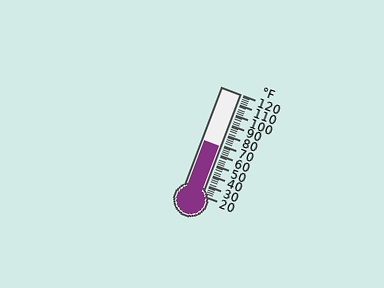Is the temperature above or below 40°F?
The temperature is above 40°F.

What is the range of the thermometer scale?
The thermometer scale ranges from 20°F to 120°F.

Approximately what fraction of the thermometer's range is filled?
The thermometer is filled to approximately 50% of its range.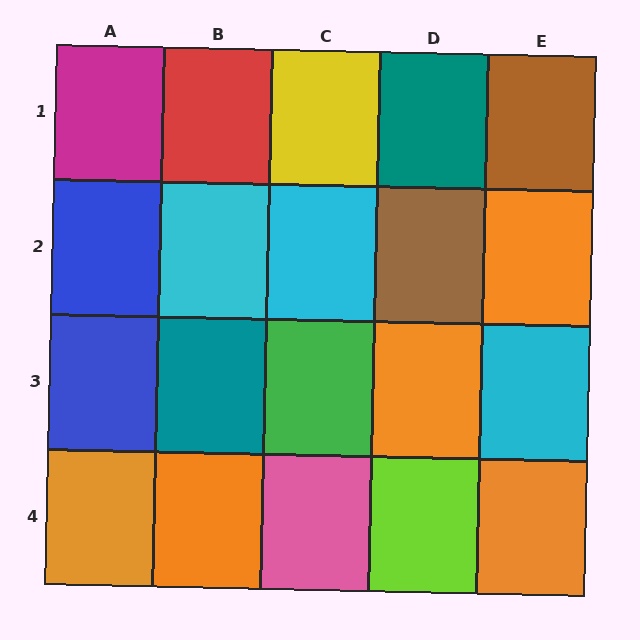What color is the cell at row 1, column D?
Teal.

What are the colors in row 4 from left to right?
Orange, orange, pink, lime, orange.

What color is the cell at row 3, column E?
Cyan.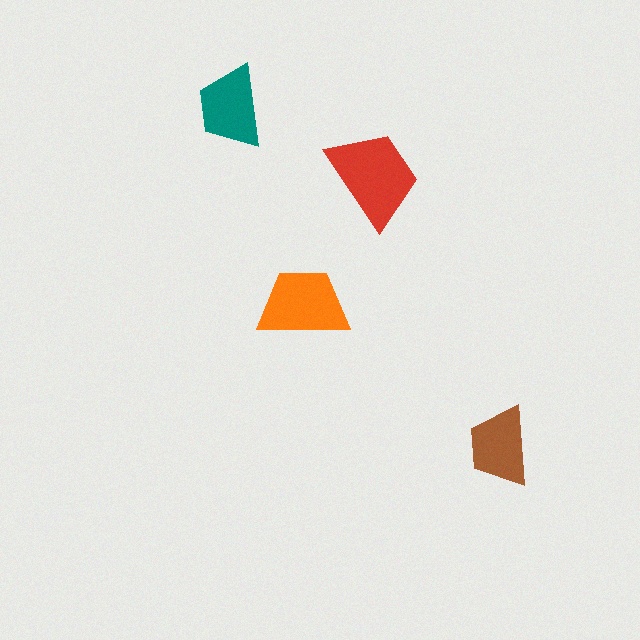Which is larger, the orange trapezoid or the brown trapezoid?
The orange one.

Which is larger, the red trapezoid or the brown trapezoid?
The red one.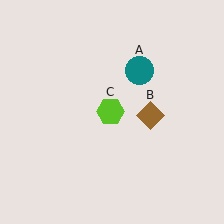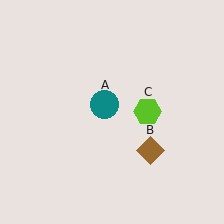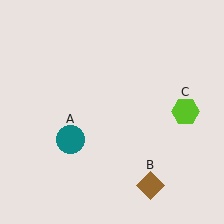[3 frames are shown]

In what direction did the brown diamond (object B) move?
The brown diamond (object B) moved down.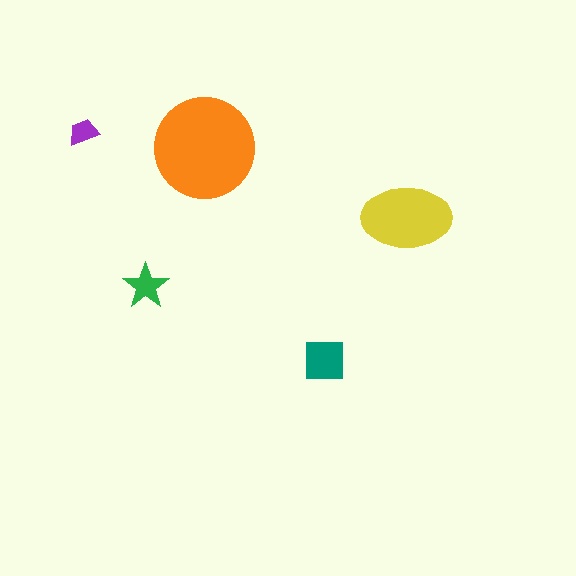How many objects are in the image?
There are 5 objects in the image.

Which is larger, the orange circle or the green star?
The orange circle.